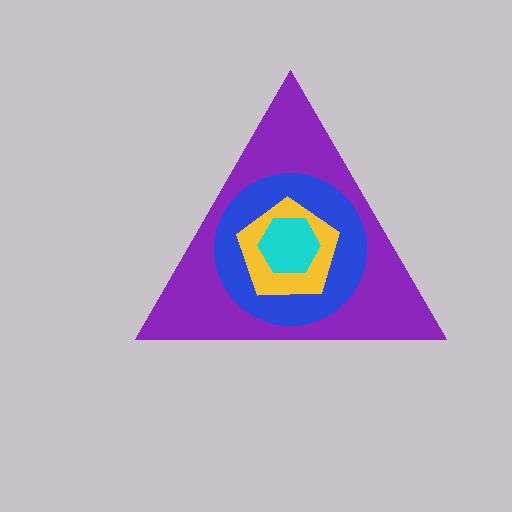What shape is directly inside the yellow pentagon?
The cyan hexagon.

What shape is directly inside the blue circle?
The yellow pentagon.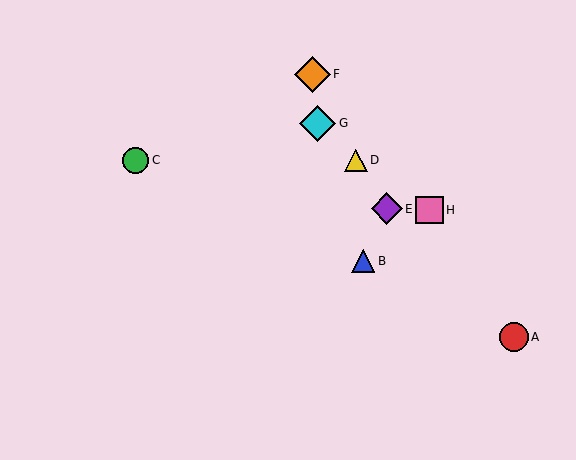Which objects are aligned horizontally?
Objects C, D are aligned horizontally.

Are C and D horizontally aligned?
Yes, both are at y≈160.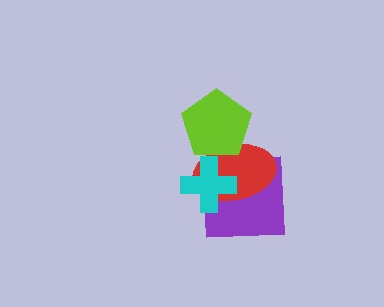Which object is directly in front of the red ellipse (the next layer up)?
The cyan cross is directly in front of the red ellipse.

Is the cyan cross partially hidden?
No, no other shape covers it.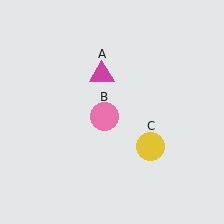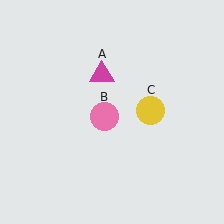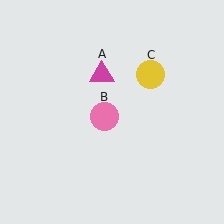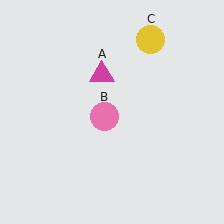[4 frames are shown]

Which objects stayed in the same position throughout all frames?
Magenta triangle (object A) and pink circle (object B) remained stationary.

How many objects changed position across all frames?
1 object changed position: yellow circle (object C).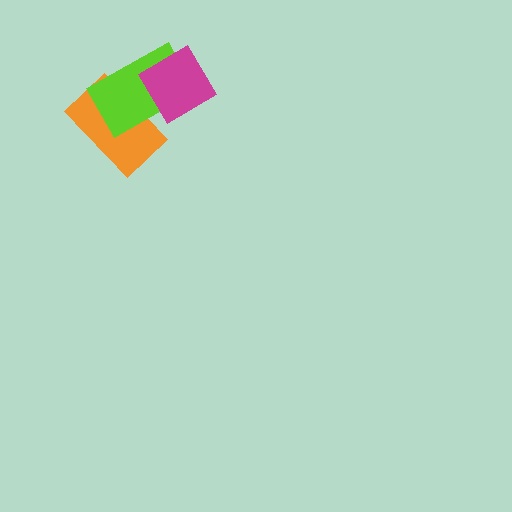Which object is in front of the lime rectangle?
The magenta diamond is in front of the lime rectangle.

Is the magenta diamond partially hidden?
No, no other shape covers it.